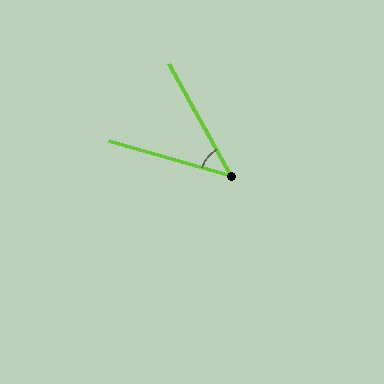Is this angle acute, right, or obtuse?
It is acute.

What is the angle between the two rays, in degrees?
Approximately 45 degrees.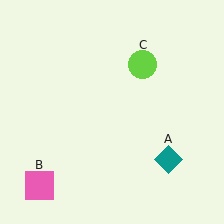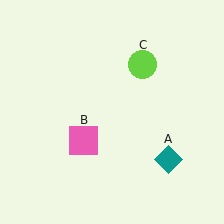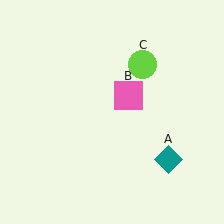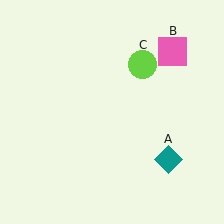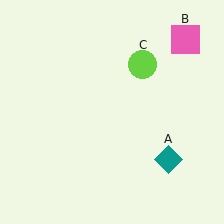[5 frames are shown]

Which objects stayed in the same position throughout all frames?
Teal diamond (object A) and lime circle (object C) remained stationary.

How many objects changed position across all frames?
1 object changed position: pink square (object B).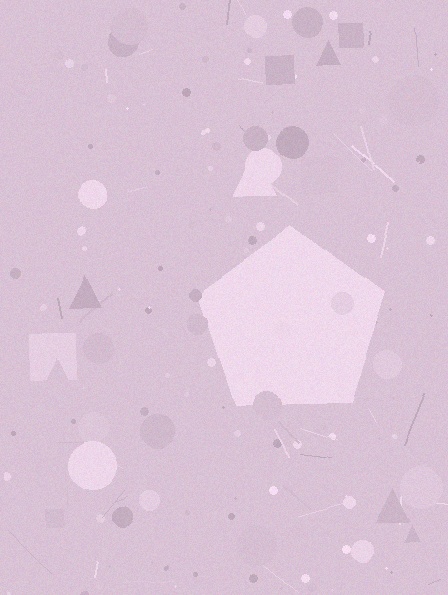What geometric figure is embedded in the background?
A pentagon is embedded in the background.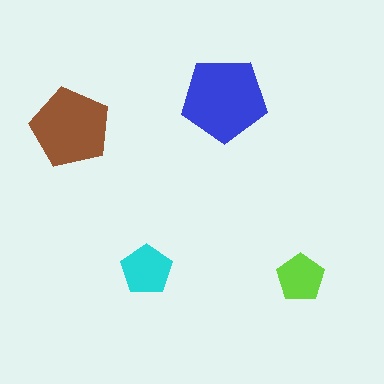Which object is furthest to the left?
The brown pentagon is leftmost.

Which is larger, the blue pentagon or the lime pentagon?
The blue one.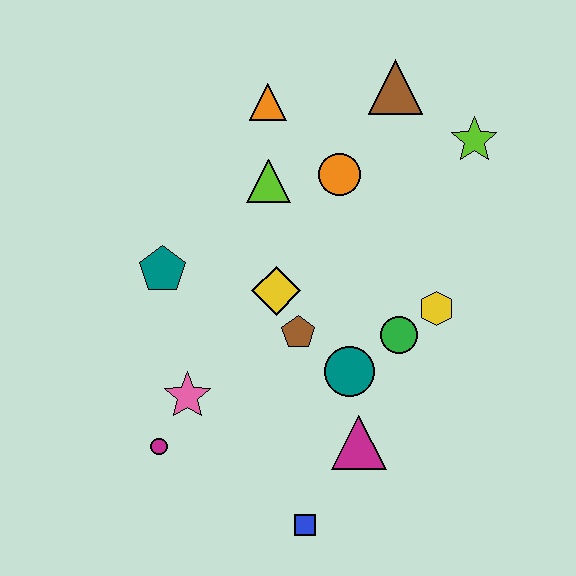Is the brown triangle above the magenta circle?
Yes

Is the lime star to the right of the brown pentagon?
Yes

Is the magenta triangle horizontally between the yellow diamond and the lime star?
Yes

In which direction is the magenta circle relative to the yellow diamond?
The magenta circle is below the yellow diamond.